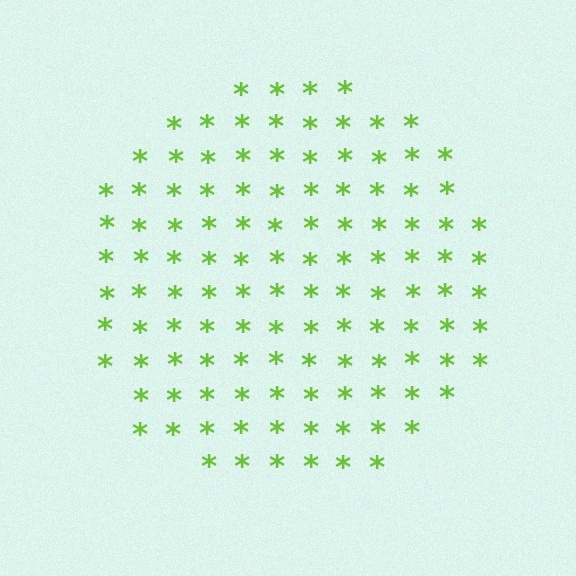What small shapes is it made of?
It is made of small asterisks.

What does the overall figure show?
The overall figure shows a circle.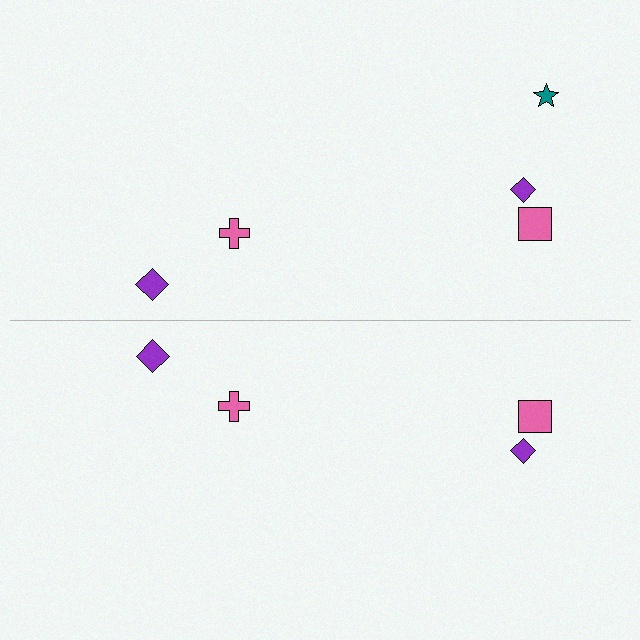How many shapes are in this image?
There are 9 shapes in this image.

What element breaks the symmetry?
A teal star is missing from the bottom side.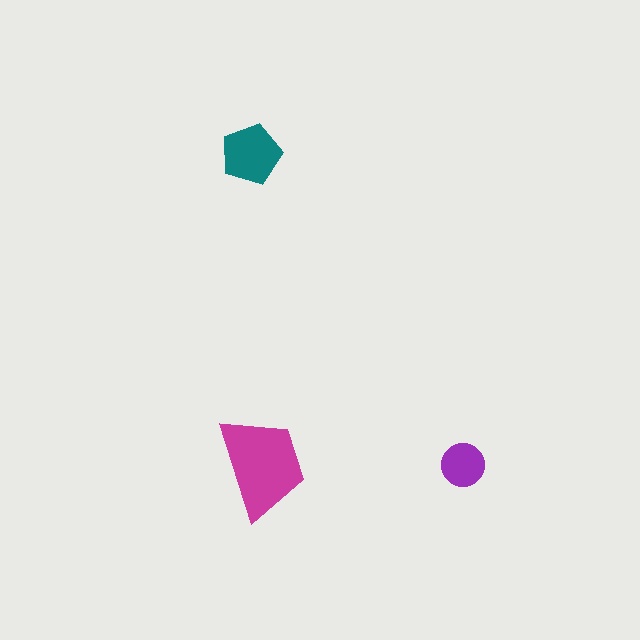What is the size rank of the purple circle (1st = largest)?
3rd.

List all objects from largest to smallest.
The magenta trapezoid, the teal pentagon, the purple circle.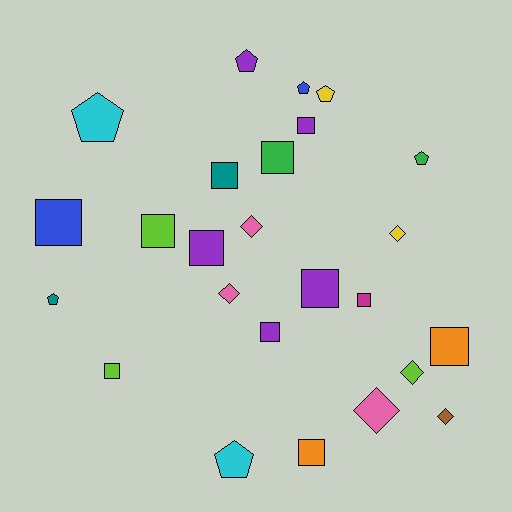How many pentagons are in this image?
There are 7 pentagons.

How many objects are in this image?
There are 25 objects.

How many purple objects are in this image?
There are 5 purple objects.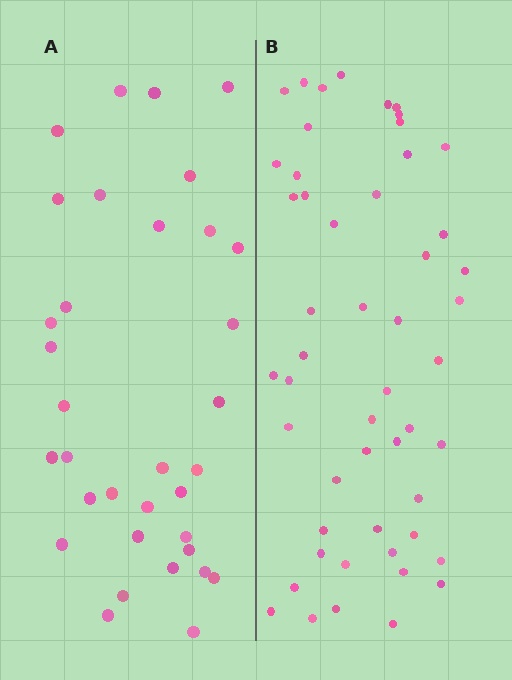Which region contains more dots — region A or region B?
Region B (the right region) has more dots.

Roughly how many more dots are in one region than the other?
Region B has approximately 15 more dots than region A.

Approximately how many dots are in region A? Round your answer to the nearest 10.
About 30 dots. (The exact count is 34, which rounds to 30.)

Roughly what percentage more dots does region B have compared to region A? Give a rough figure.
About 50% more.